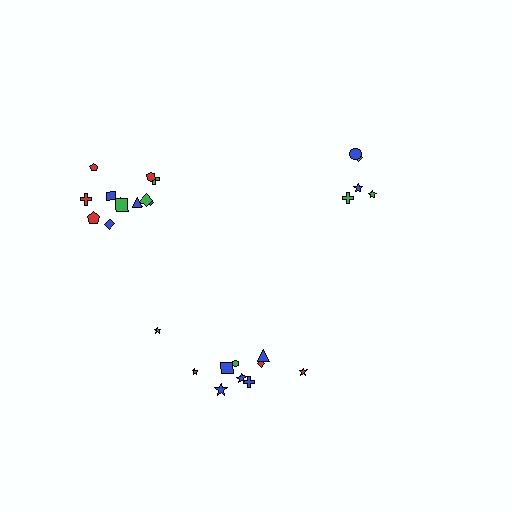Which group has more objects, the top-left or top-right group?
The top-left group.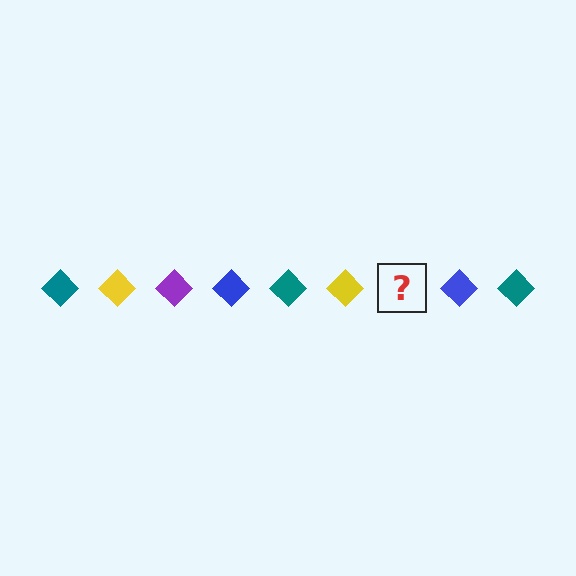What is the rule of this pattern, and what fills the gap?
The rule is that the pattern cycles through teal, yellow, purple, blue diamonds. The gap should be filled with a purple diamond.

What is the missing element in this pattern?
The missing element is a purple diamond.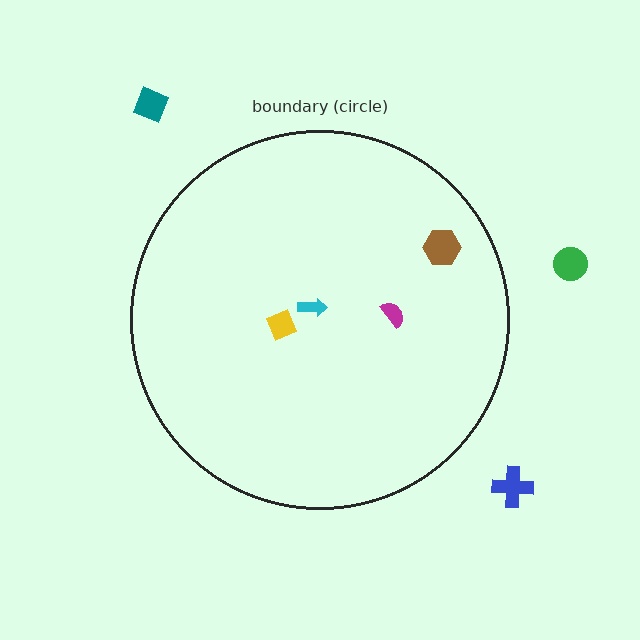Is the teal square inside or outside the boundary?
Outside.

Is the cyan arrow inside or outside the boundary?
Inside.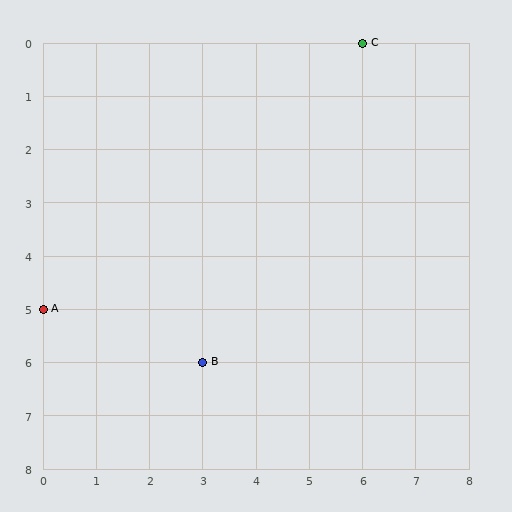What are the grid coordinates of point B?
Point B is at grid coordinates (3, 6).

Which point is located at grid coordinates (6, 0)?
Point C is at (6, 0).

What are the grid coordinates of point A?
Point A is at grid coordinates (0, 5).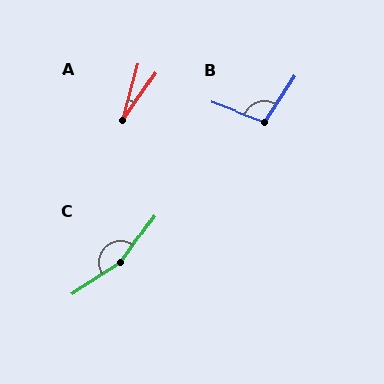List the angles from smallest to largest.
A (19°), B (103°), C (159°).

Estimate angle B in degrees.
Approximately 103 degrees.